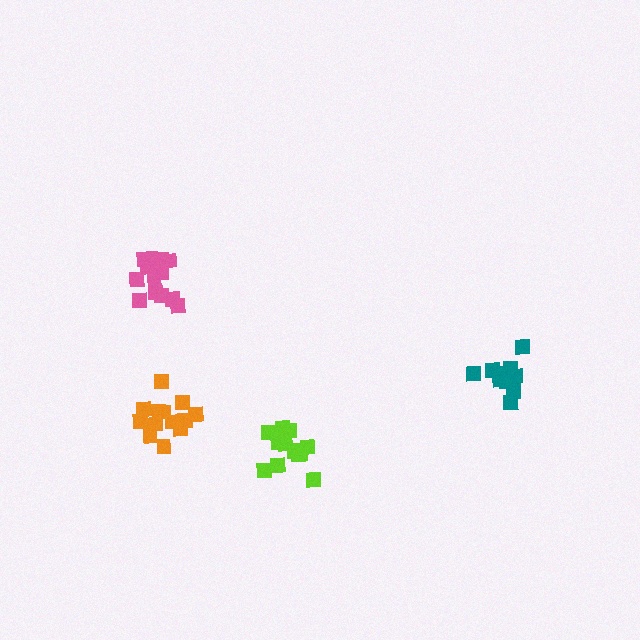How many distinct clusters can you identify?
There are 4 distinct clusters.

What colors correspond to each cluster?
The clusters are colored: teal, orange, pink, lime.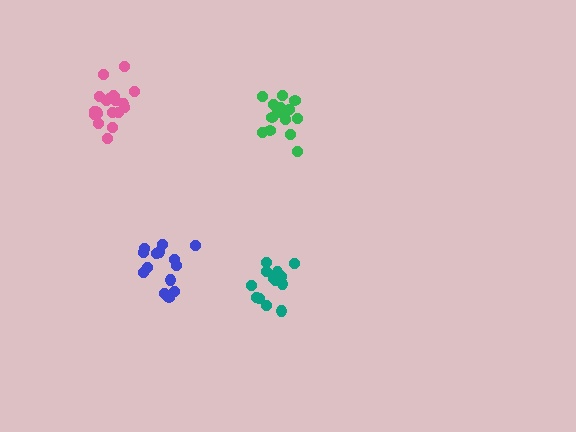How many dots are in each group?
Group 1: 15 dots, Group 2: 20 dots, Group 3: 15 dots, Group 4: 14 dots (64 total).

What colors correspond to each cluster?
The clusters are colored: teal, pink, green, blue.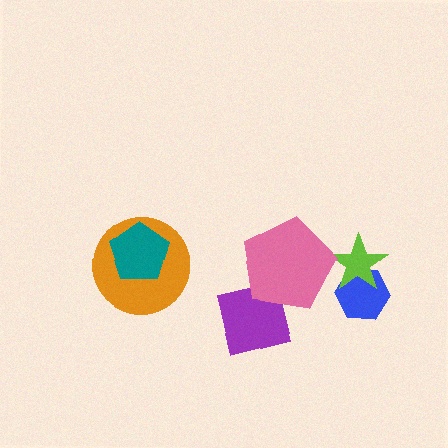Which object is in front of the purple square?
The pink pentagon is in front of the purple square.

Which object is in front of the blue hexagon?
The lime star is in front of the blue hexagon.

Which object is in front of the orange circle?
The teal pentagon is in front of the orange circle.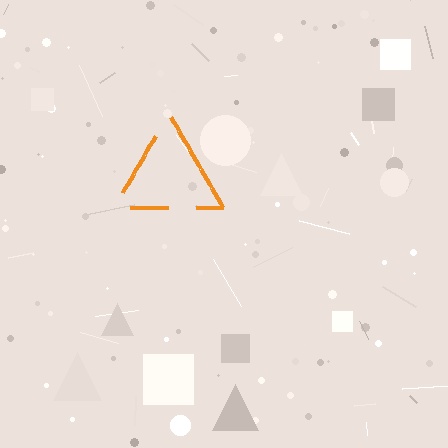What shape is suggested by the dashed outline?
The dashed outline suggests a triangle.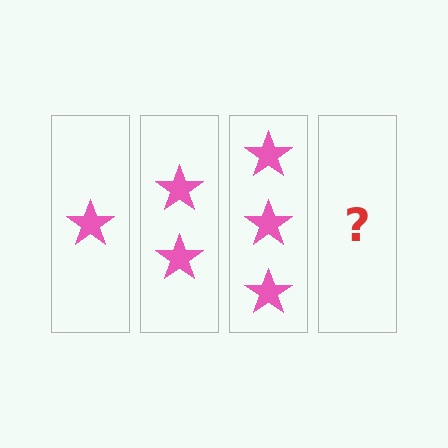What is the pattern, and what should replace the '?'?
The pattern is that each step adds one more star. The '?' should be 4 stars.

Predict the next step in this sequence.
The next step is 4 stars.